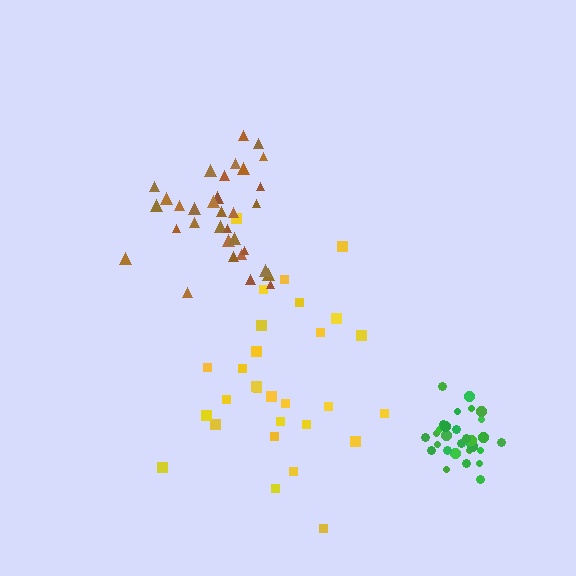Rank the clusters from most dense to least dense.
green, brown, yellow.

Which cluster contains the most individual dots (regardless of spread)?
Brown (33).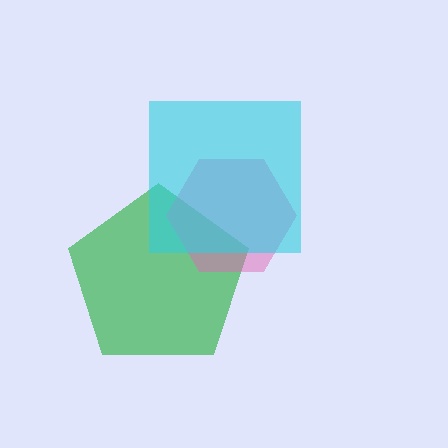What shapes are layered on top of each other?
The layered shapes are: a green pentagon, a pink hexagon, a cyan square.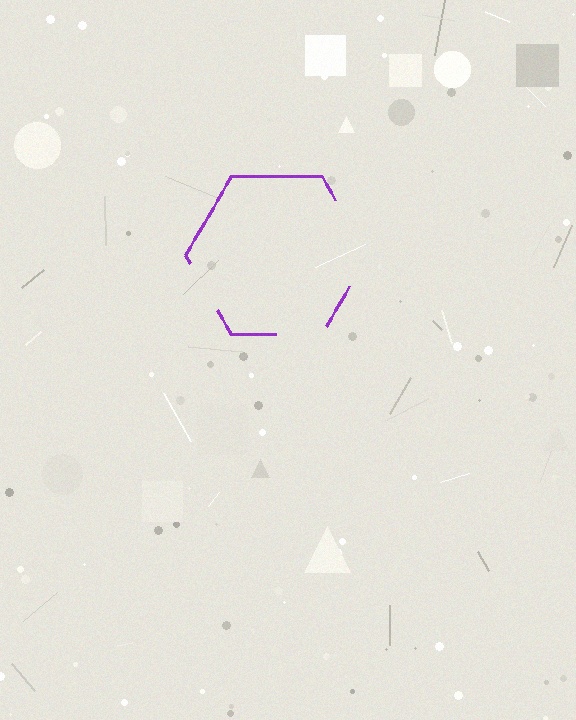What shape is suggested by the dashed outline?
The dashed outline suggests a hexagon.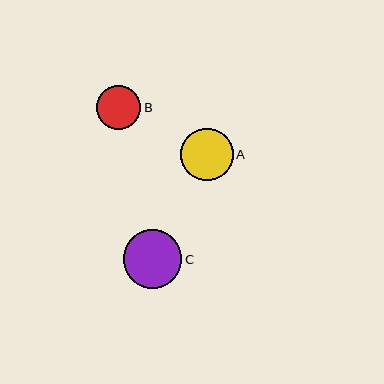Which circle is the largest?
Circle C is the largest with a size of approximately 59 pixels.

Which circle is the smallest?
Circle B is the smallest with a size of approximately 44 pixels.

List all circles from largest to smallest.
From largest to smallest: C, A, B.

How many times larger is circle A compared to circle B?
Circle A is approximately 1.2 times the size of circle B.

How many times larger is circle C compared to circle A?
Circle C is approximately 1.1 times the size of circle A.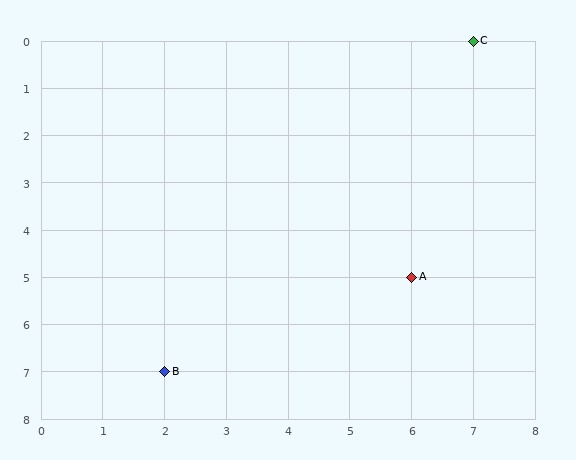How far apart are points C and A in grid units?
Points C and A are 1 column and 5 rows apart (about 5.1 grid units diagonally).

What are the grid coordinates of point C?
Point C is at grid coordinates (7, 0).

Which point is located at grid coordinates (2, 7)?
Point B is at (2, 7).